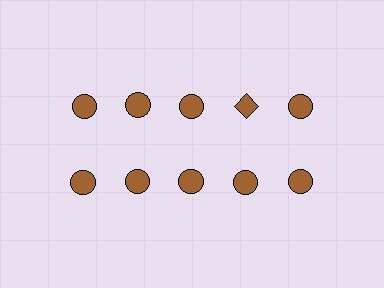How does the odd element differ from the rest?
It has a different shape: diamond instead of circle.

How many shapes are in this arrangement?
There are 10 shapes arranged in a grid pattern.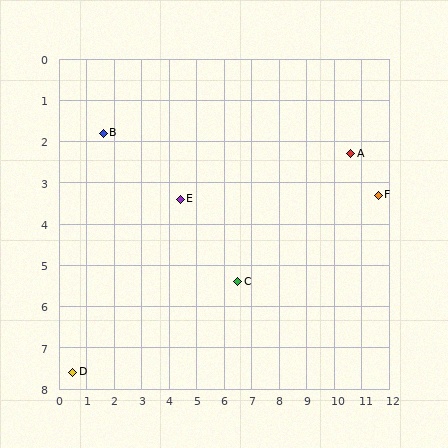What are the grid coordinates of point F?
Point F is at approximately (11.6, 3.3).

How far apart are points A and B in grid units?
Points A and B are about 9.0 grid units apart.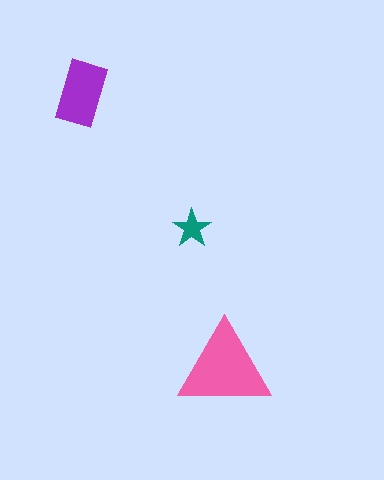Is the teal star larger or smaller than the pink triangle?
Smaller.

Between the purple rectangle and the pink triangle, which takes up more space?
The pink triangle.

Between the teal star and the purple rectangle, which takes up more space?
The purple rectangle.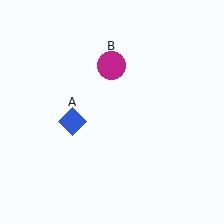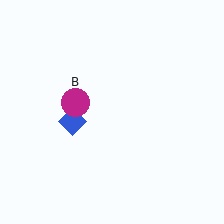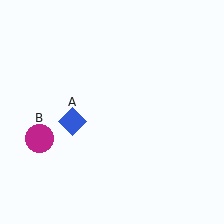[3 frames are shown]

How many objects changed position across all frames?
1 object changed position: magenta circle (object B).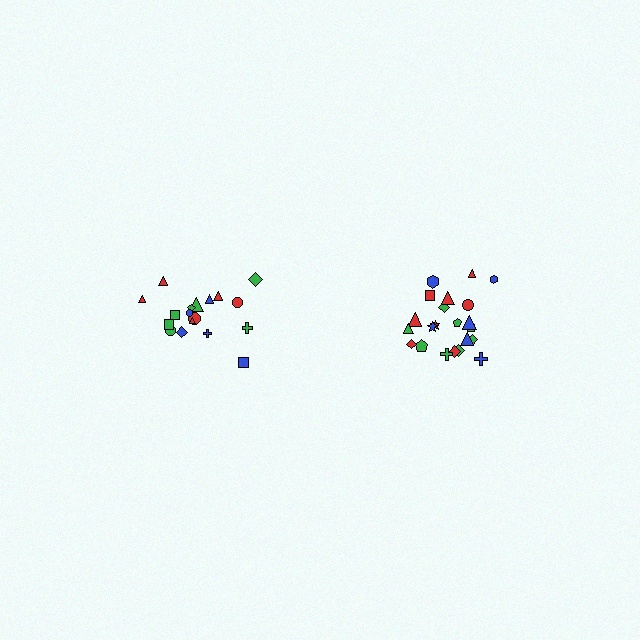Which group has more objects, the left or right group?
The right group.